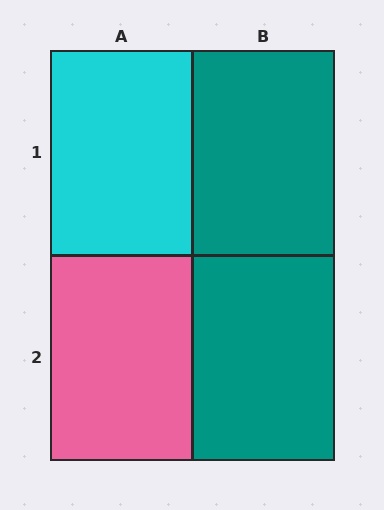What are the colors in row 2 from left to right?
Pink, teal.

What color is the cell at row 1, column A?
Cyan.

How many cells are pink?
1 cell is pink.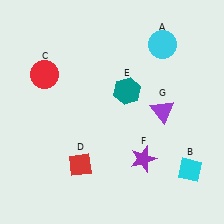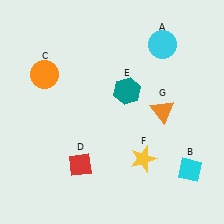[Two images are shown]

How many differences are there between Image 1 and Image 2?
There are 3 differences between the two images.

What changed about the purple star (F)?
In Image 1, F is purple. In Image 2, it changed to yellow.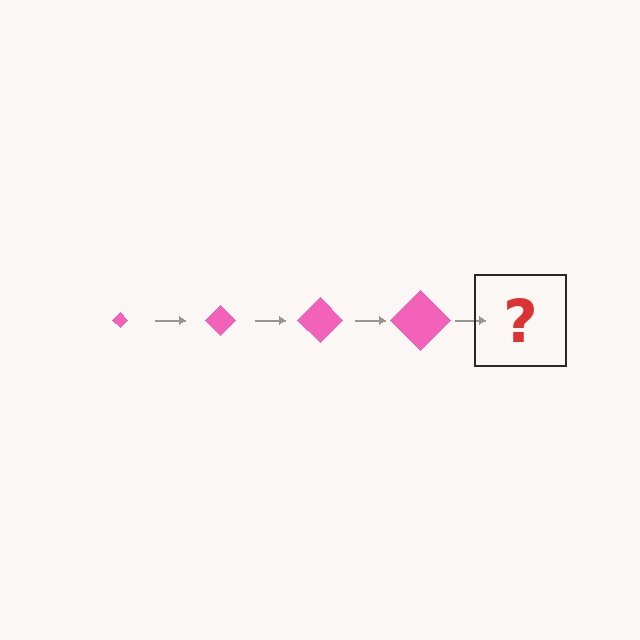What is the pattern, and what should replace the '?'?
The pattern is that the diamond gets progressively larger each step. The '?' should be a pink diamond, larger than the previous one.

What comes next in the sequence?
The next element should be a pink diamond, larger than the previous one.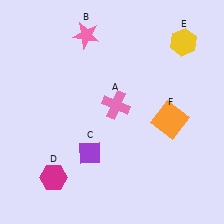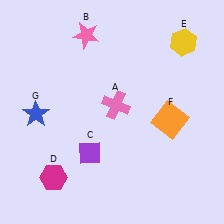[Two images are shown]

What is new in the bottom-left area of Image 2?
A blue star (G) was added in the bottom-left area of Image 2.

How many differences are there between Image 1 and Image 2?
There is 1 difference between the two images.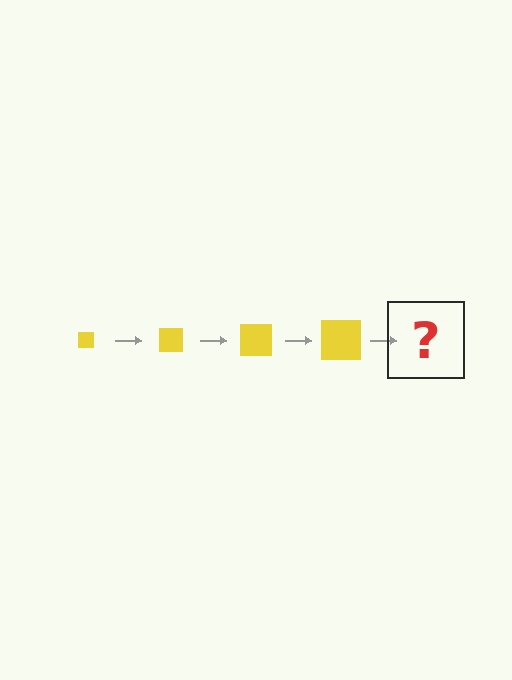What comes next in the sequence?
The next element should be a yellow square, larger than the previous one.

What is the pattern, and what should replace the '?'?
The pattern is that the square gets progressively larger each step. The '?' should be a yellow square, larger than the previous one.